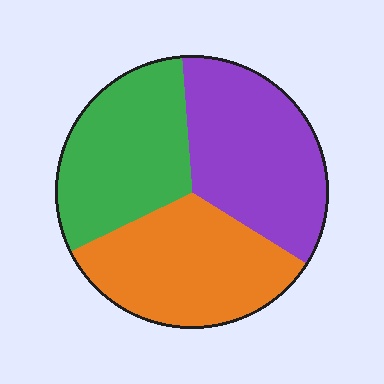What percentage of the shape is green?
Green takes up about one third (1/3) of the shape.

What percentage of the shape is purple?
Purple takes up about one third (1/3) of the shape.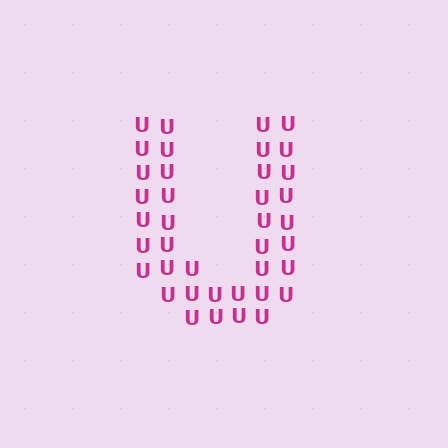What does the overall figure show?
The overall figure shows the letter U.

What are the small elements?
The small elements are letter U's.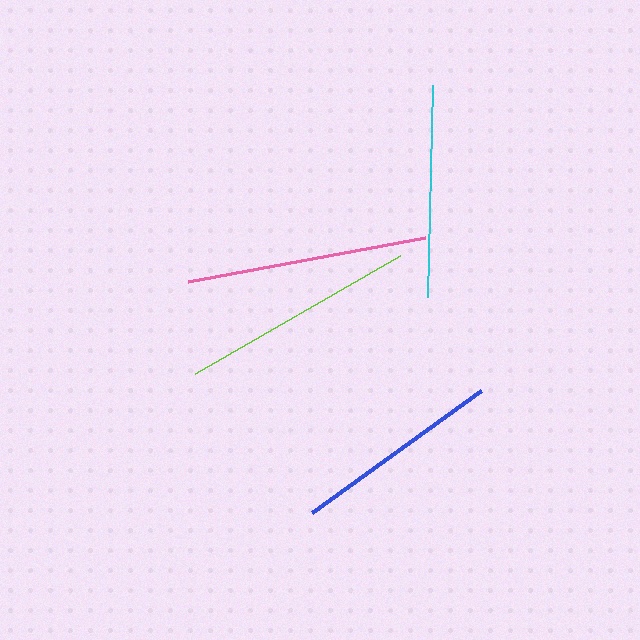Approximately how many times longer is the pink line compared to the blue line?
The pink line is approximately 1.2 times the length of the blue line.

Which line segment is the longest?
The pink line is the longest at approximately 241 pixels.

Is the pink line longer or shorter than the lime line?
The pink line is longer than the lime line.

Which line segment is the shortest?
The blue line is the shortest at approximately 208 pixels.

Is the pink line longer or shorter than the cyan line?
The pink line is longer than the cyan line.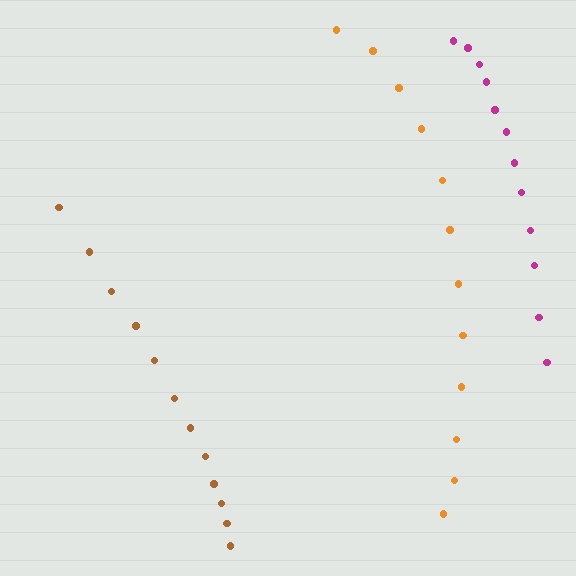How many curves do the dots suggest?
There are 3 distinct paths.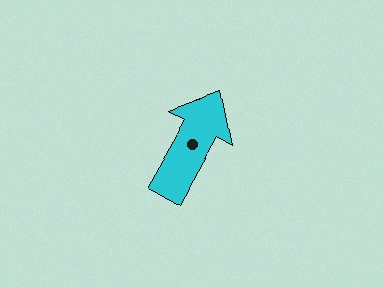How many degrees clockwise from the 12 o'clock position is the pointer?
Approximately 29 degrees.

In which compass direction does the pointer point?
Northeast.